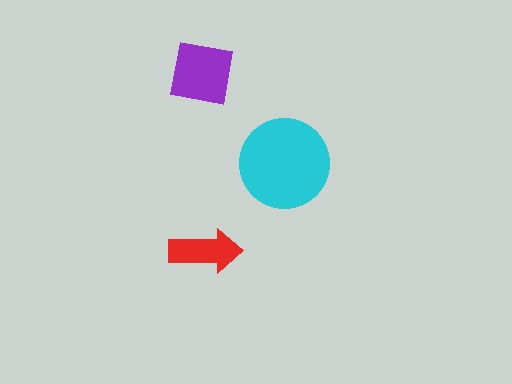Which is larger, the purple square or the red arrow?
The purple square.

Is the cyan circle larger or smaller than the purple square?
Larger.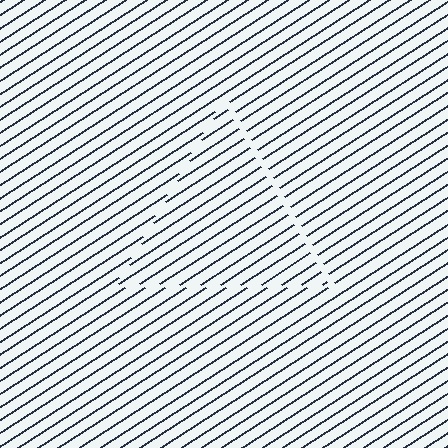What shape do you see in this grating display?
An illusory triangle. The interior of the shape contains the same grating, shifted by half a period — the contour is defined by the phase discontinuity where line-ends from the inner and outer gratings abut.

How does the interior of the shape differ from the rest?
The interior of the shape contains the same grating, shifted by half a period — the contour is defined by the phase discontinuity where line-ends from the inner and outer gratings abut.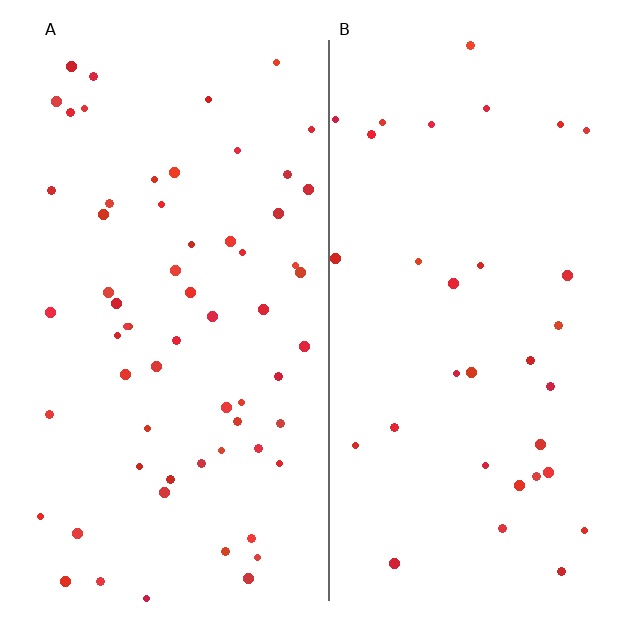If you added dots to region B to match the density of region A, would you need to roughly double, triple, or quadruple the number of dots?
Approximately double.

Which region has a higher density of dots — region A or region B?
A (the left).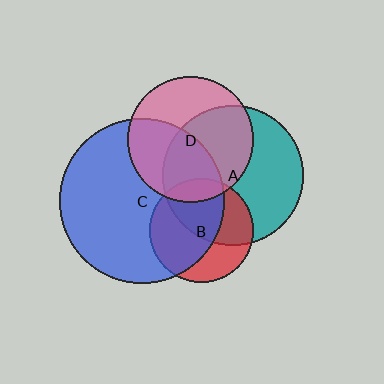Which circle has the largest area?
Circle C (blue).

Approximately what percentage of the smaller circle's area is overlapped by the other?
Approximately 65%.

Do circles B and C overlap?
Yes.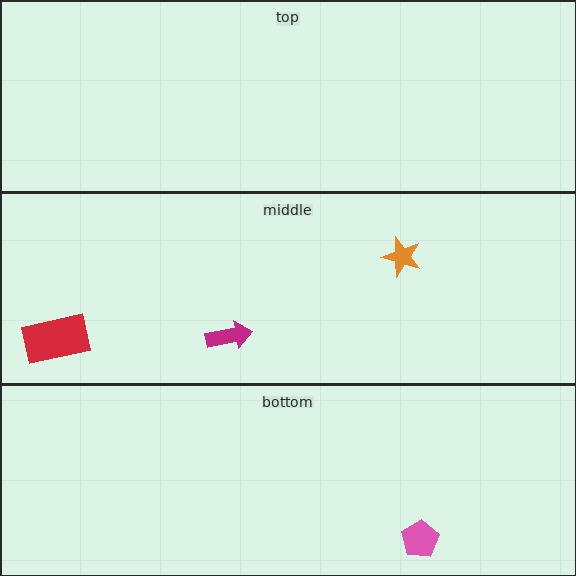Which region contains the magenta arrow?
The middle region.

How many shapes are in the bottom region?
1.